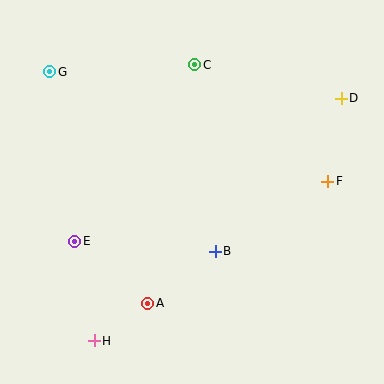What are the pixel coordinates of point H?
Point H is at (94, 341).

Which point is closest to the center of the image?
Point B at (215, 251) is closest to the center.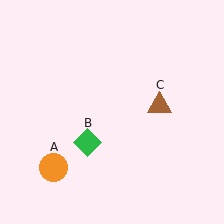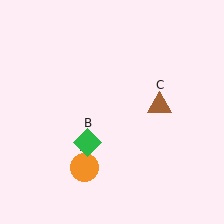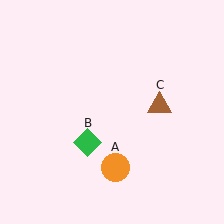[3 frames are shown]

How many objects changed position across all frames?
1 object changed position: orange circle (object A).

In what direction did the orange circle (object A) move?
The orange circle (object A) moved right.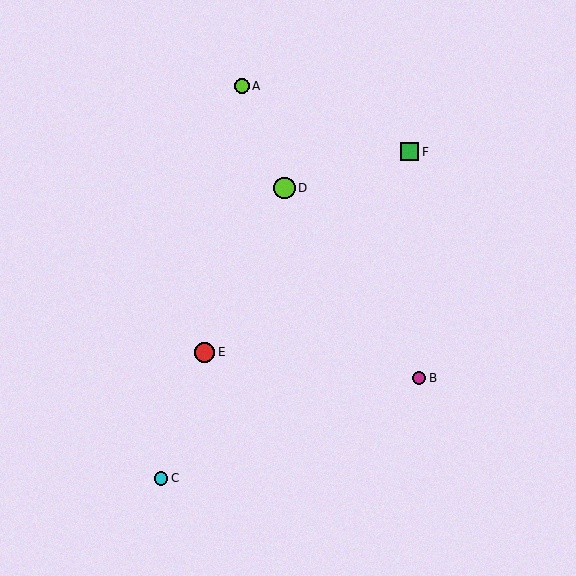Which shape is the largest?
The lime circle (labeled D) is the largest.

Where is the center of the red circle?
The center of the red circle is at (205, 352).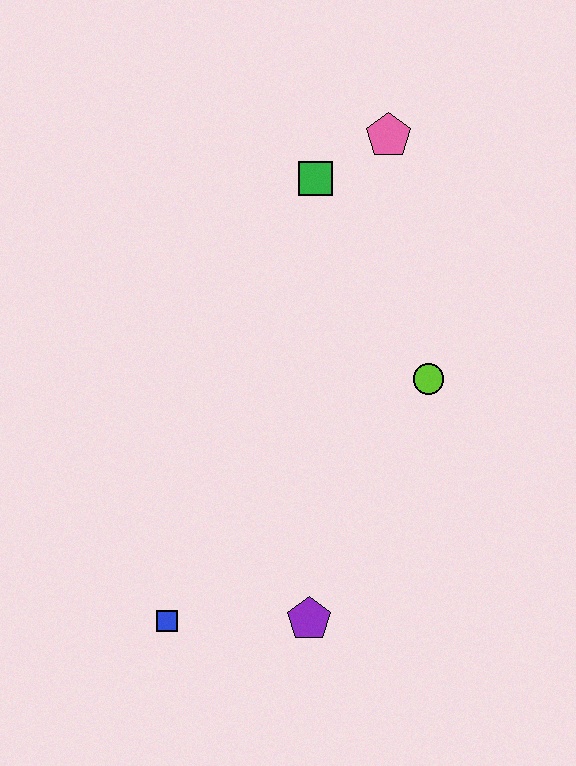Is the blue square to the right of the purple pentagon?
No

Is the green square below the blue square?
No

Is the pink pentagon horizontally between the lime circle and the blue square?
Yes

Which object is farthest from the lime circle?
The blue square is farthest from the lime circle.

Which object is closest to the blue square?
The purple pentagon is closest to the blue square.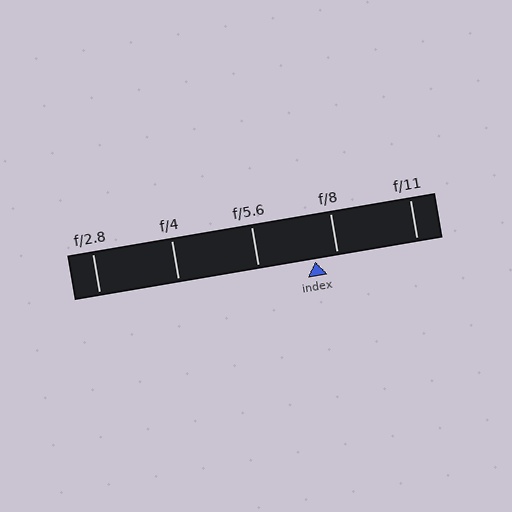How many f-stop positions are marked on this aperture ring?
There are 5 f-stop positions marked.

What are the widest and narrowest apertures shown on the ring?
The widest aperture shown is f/2.8 and the narrowest is f/11.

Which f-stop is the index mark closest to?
The index mark is closest to f/8.